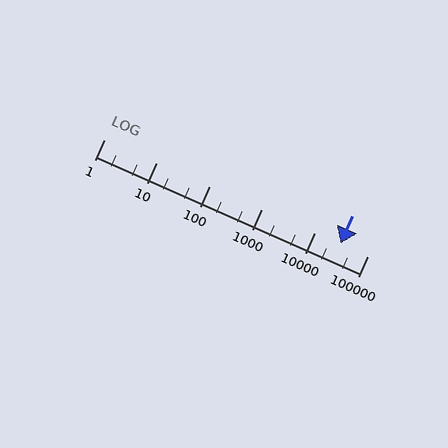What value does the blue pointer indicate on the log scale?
The pointer indicates approximately 31000.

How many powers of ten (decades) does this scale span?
The scale spans 5 decades, from 1 to 100000.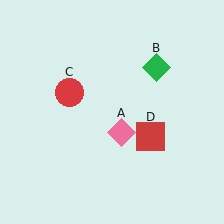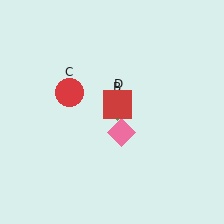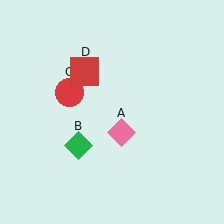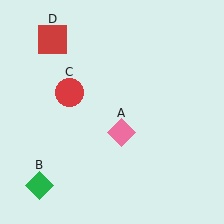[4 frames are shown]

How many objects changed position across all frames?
2 objects changed position: green diamond (object B), red square (object D).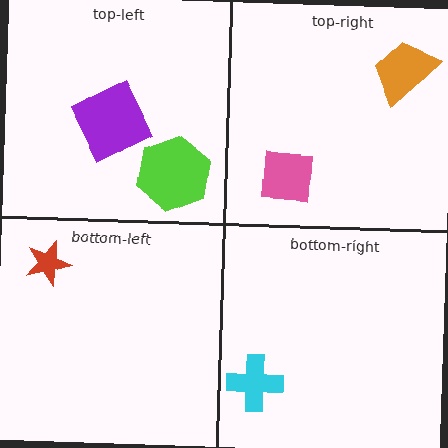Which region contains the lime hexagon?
The top-left region.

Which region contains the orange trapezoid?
The top-right region.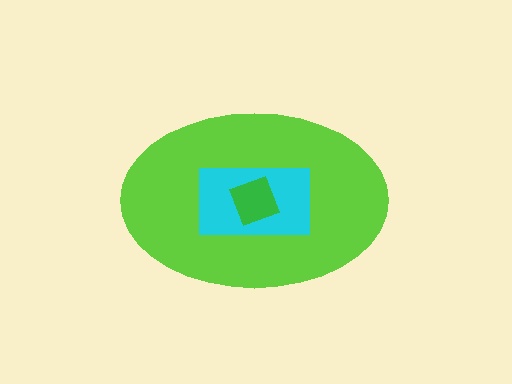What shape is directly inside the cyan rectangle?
The green square.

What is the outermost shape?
The lime ellipse.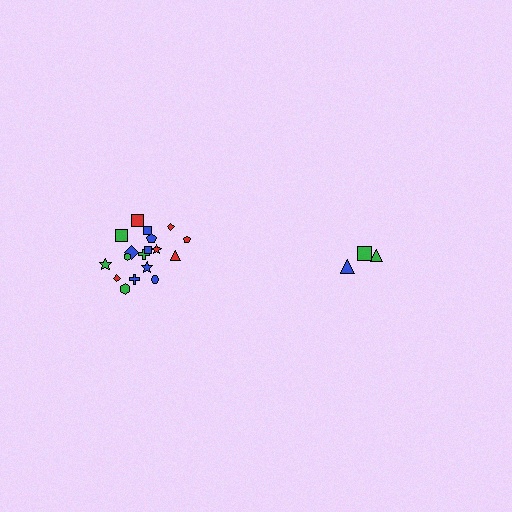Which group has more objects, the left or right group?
The left group.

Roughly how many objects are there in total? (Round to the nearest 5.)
Roughly 20 objects in total.